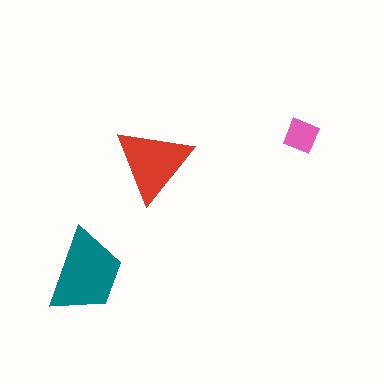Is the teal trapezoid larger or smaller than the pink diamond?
Larger.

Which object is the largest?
The teal trapezoid.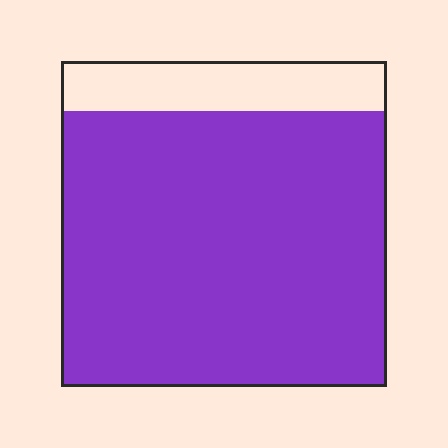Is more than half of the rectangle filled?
Yes.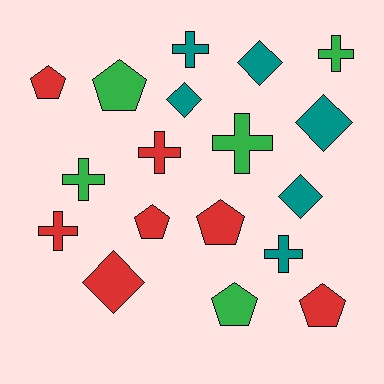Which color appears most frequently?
Red, with 7 objects.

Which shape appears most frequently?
Cross, with 7 objects.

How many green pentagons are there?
There are 2 green pentagons.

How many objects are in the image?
There are 18 objects.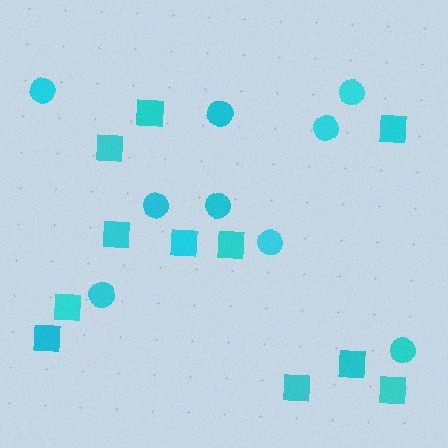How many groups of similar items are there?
There are 2 groups: one group of squares (11) and one group of circles (9).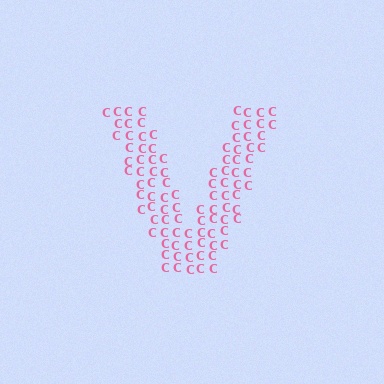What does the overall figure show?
The overall figure shows the letter V.